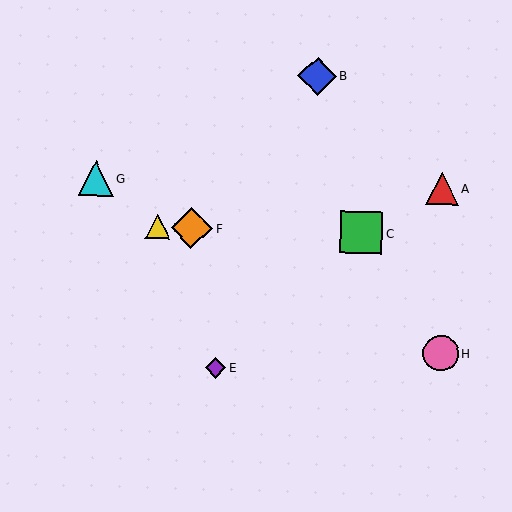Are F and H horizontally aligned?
No, F is at y≈228 and H is at y≈353.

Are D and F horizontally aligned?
Yes, both are at y≈227.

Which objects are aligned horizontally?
Objects C, D, F are aligned horizontally.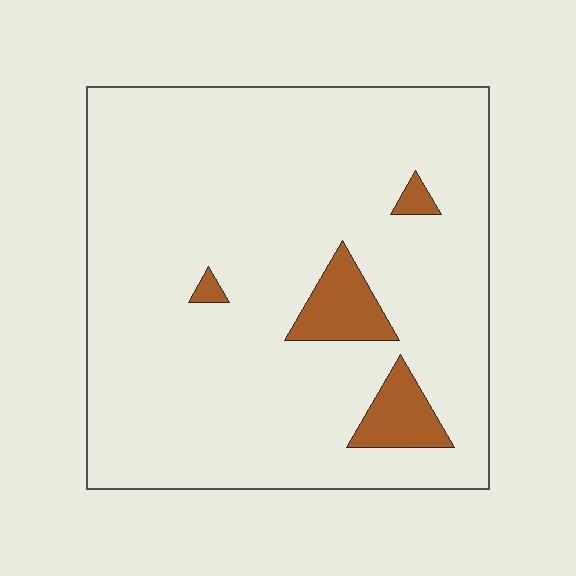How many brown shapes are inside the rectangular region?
4.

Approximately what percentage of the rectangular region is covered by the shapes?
Approximately 10%.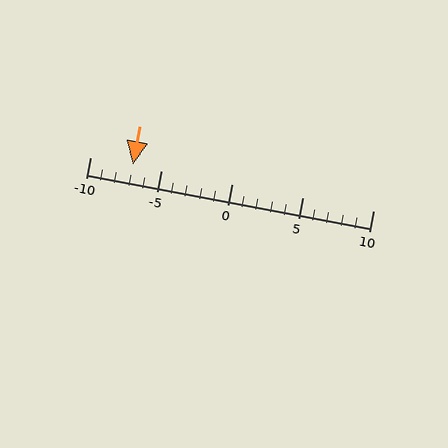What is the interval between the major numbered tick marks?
The major tick marks are spaced 5 units apart.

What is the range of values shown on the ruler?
The ruler shows values from -10 to 10.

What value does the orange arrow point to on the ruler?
The orange arrow points to approximately -7.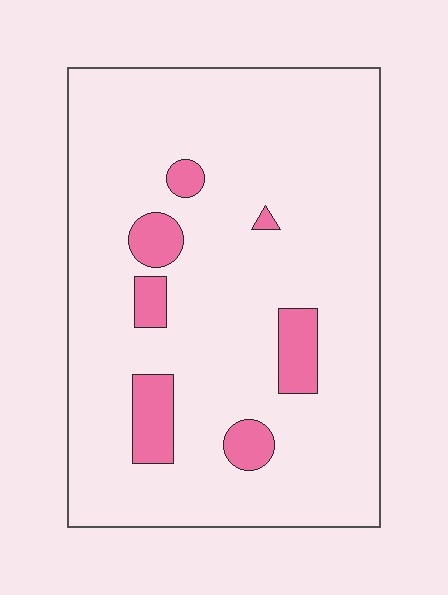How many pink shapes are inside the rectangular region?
7.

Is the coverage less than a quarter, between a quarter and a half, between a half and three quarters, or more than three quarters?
Less than a quarter.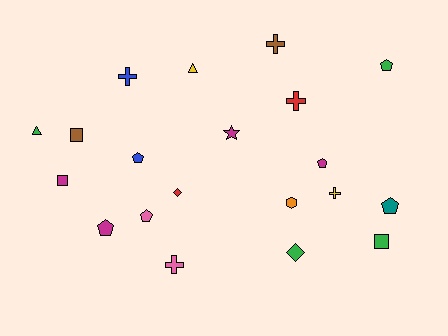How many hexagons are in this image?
There is 1 hexagon.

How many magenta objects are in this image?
There are 4 magenta objects.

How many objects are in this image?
There are 20 objects.